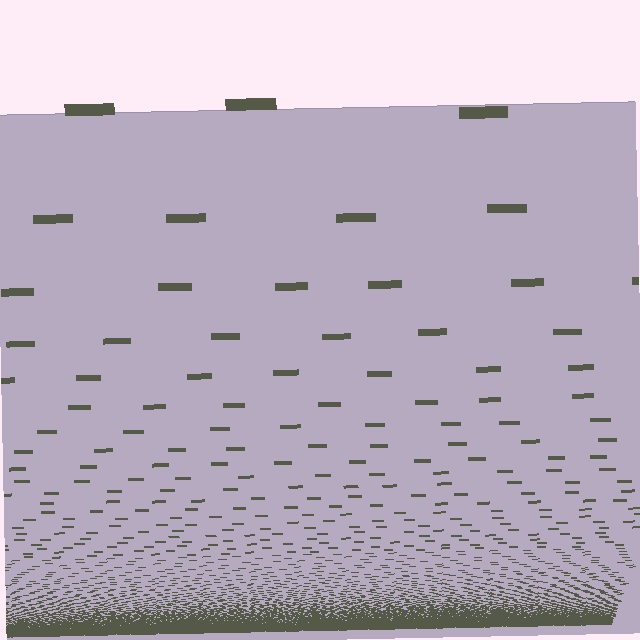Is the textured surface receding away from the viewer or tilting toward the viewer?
The surface appears to tilt toward the viewer. Texture elements get larger and sparser toward the top.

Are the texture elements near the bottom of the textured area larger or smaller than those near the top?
Smaller. The gradient is inverted — elements near the bottom are smaller and denser.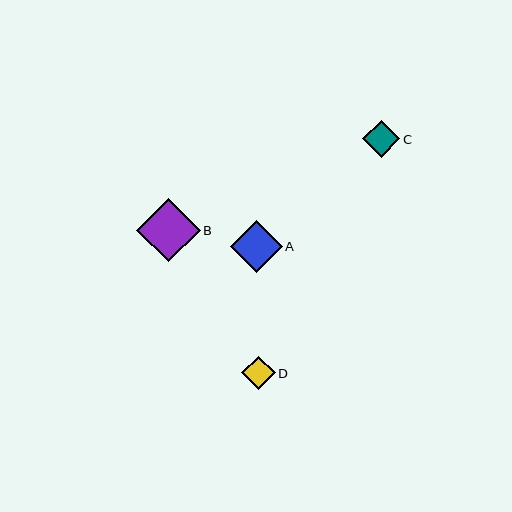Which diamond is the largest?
Diamond B is the largest with a size of approximately 64 pixels.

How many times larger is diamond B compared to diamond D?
Diamond B is approximately 1.9 times the size of diamond D.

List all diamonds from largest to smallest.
From largest to smallest: B, A, C, D.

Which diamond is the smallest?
Diamond D is the smallest with a size of approximately 34 pixels.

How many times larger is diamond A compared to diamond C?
Diamond A is approximately 1.4 times the size of diamond C.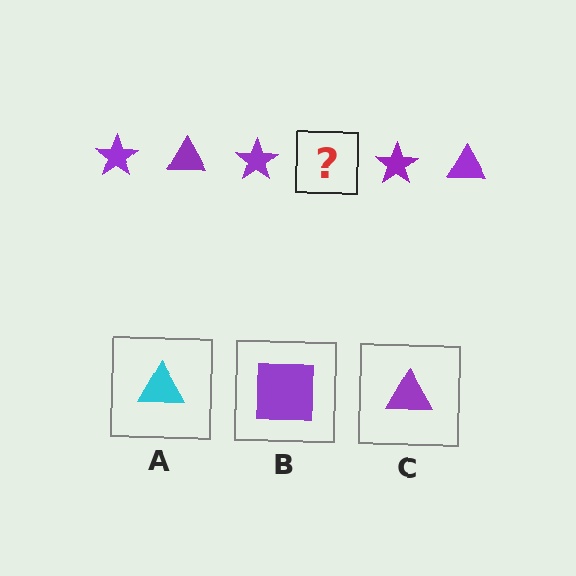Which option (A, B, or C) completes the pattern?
C.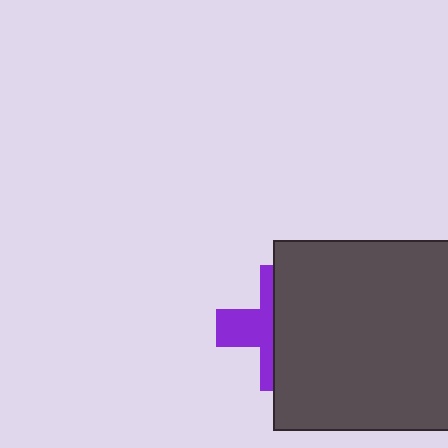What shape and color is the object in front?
The object in front is a dark gray square.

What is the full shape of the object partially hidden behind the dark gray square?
The partially hidden object is a purple cross.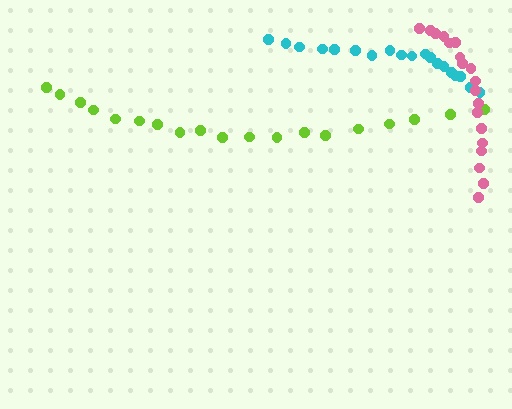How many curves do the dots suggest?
There are 3 distinct paths.